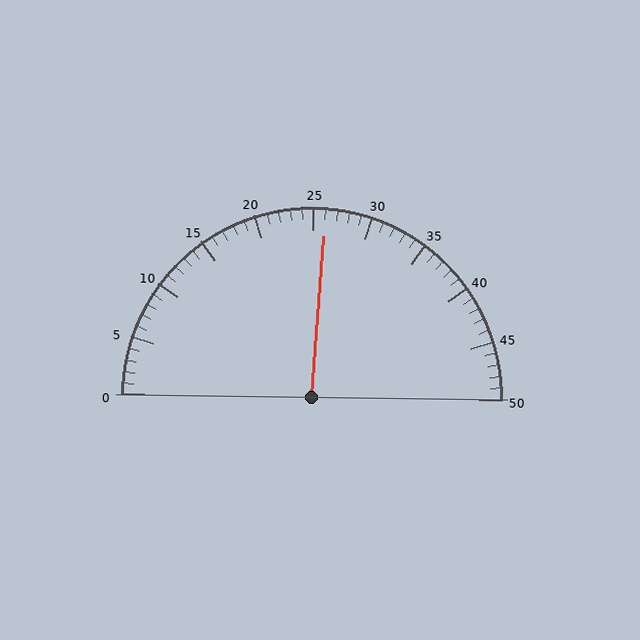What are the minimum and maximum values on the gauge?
The gauge ranges from 0 to 50.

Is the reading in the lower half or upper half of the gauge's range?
The reading is in the upper half of the range (0 to 50).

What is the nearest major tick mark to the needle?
The nearest major tick mark is 25.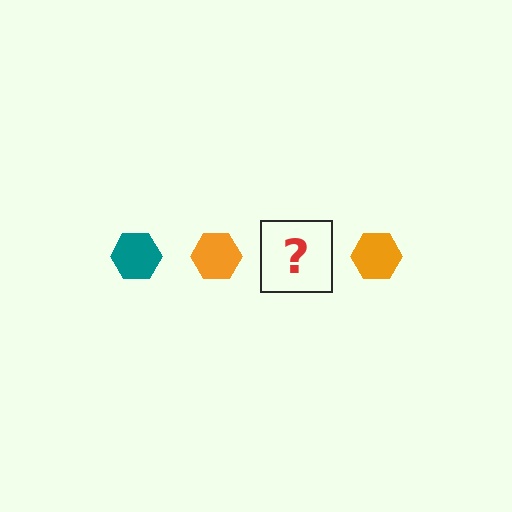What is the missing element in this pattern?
The missing element is a teal hexagon.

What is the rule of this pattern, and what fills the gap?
The rule is that the pattern cycles through teal, orange hexagons. The gap should be filled with a teal hexagon.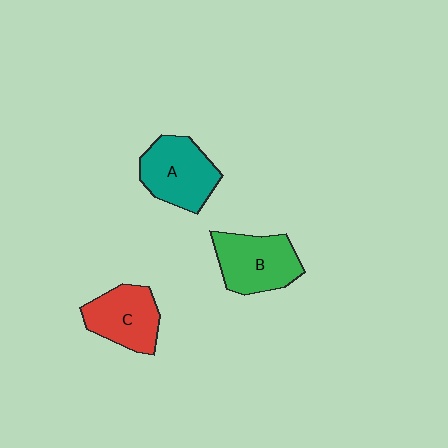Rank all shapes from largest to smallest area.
From largest to smallest: A (teal), B (green), C (red).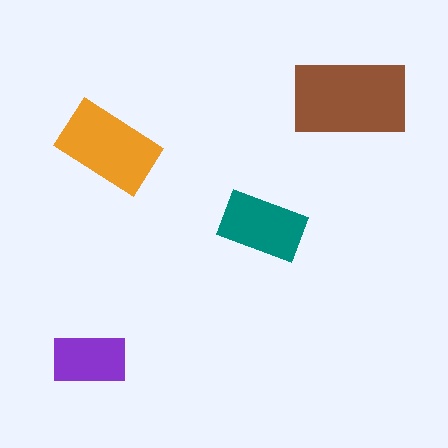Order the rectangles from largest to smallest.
the brown one, the orange one, the teal one, the purple one.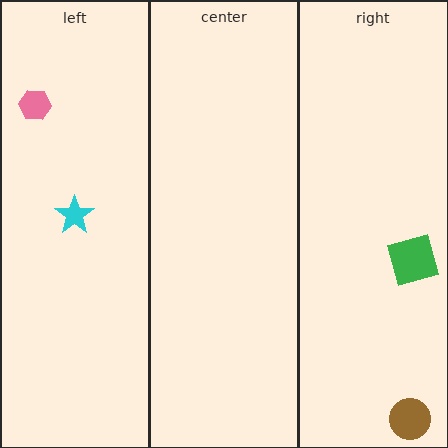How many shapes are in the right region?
2.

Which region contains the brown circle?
The right region.